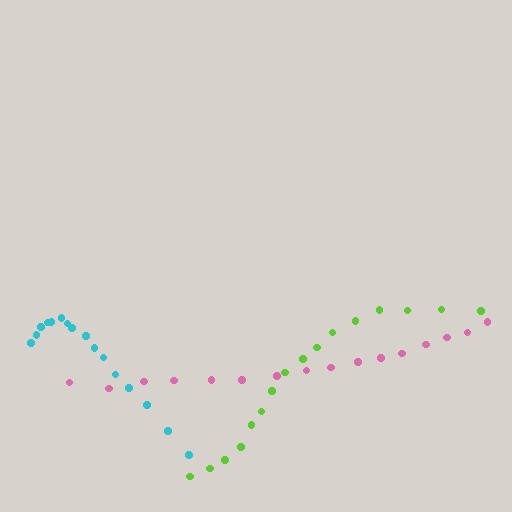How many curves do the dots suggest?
There are 3 distinct paths.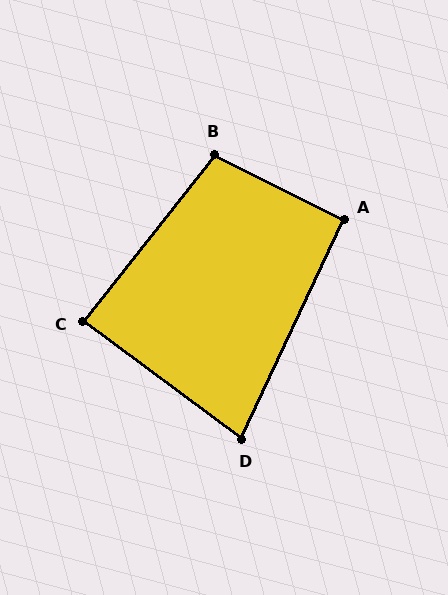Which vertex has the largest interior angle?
B, at approximately 102 degrees.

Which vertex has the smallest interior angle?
D, at approximately 78 degrees.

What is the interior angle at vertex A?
Approximately 92 degrees (approximately right).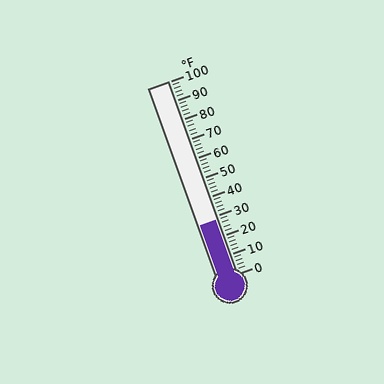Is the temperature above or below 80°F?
The temperature is below 80°F.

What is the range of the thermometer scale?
The thermometer scale ranges from 0°F to 100°F.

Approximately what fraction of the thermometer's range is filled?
The thermometer is filled to approximately 30% of its range.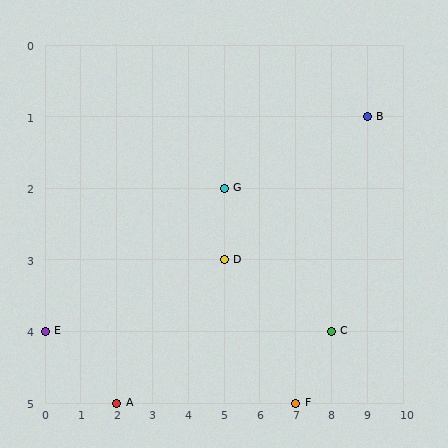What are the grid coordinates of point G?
Point G is at grid coordinates (5, 2).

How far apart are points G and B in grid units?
Points G and B are 4 columns and 1 row apart (about 4.1 grid units diagonally).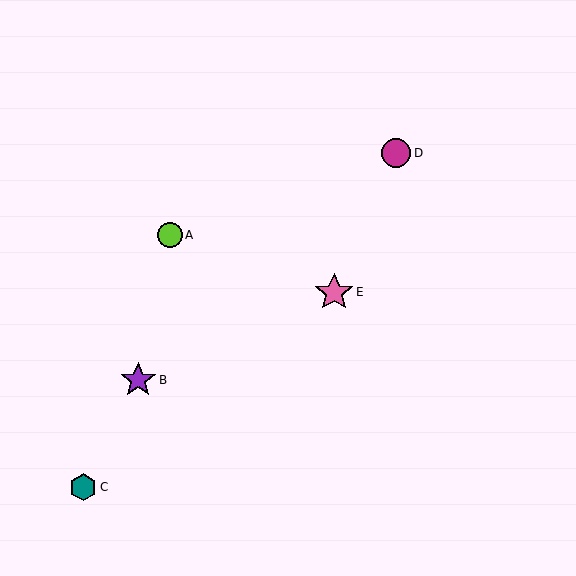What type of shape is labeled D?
Shape D is a magenta circle.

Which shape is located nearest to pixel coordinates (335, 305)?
The pink star (labeled E) at (334, 292) is nearest to that location.